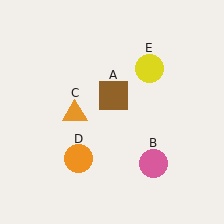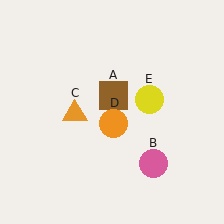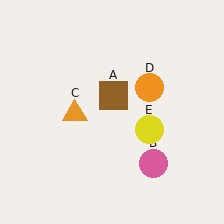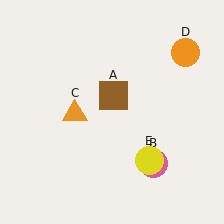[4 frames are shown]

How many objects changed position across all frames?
2 objects changed position: orange circle (object D), yellow circle (object E).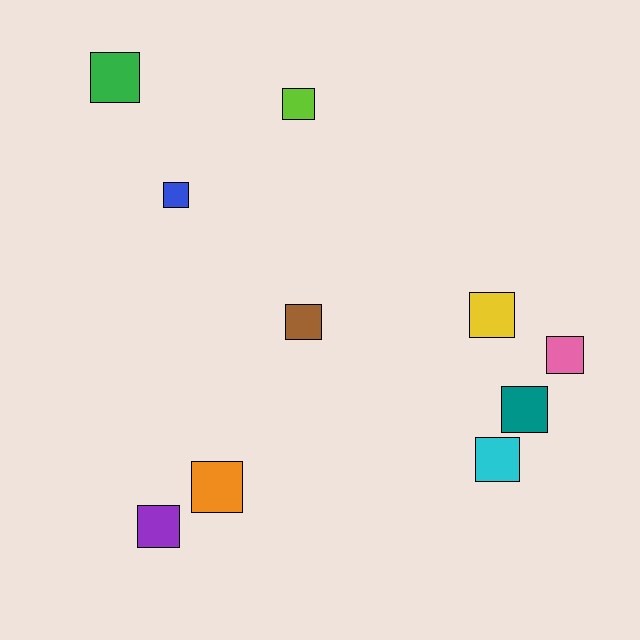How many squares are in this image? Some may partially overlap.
There are 10 squares.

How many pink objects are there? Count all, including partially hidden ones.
There is 1 pink object.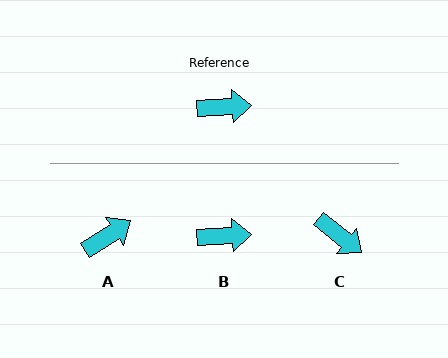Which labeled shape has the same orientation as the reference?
B.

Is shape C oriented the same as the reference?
No, it is off by about 42 degrees.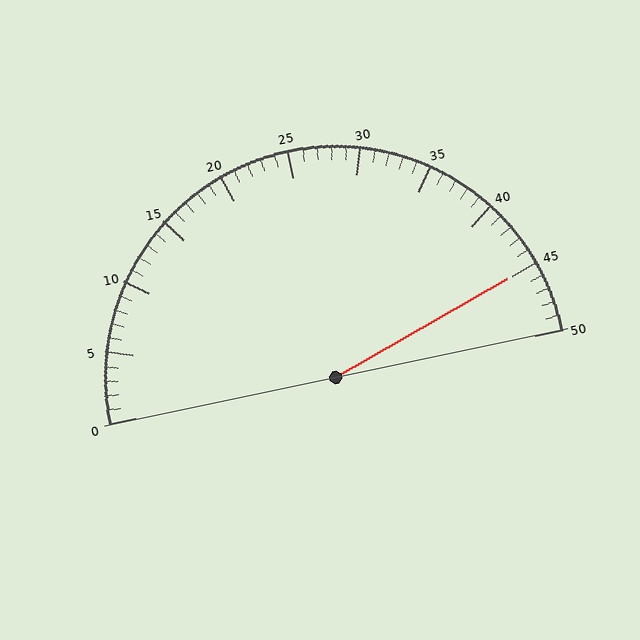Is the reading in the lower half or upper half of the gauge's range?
The reading is in the upper half of the range (0 to 50).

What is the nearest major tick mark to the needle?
The nearest major tick mark is 45.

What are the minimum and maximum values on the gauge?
The gauge ranges from 0 to 50.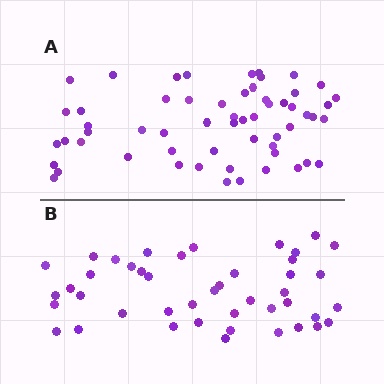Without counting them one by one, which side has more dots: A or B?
Region A (the top region) has more dots.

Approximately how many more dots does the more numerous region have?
Region A has approximately 15 more dots than region B.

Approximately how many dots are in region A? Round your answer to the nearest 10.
About 60 dots. (The exact count is 58, which rounds to 60.)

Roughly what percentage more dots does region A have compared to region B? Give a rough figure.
About 30% more.